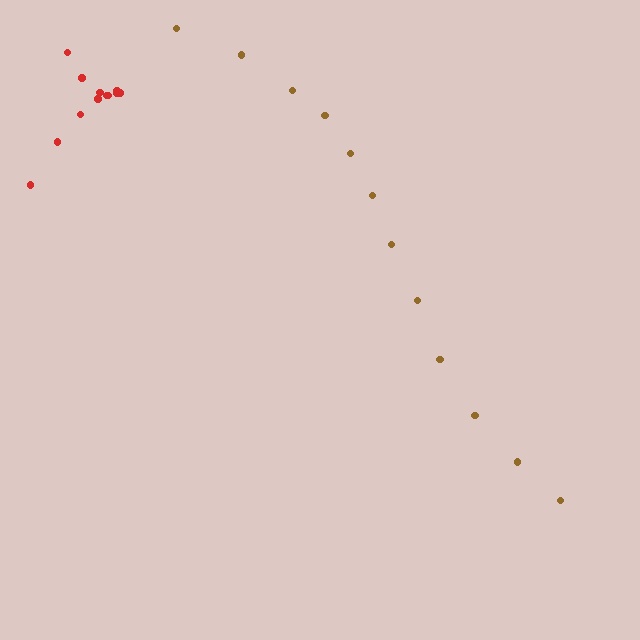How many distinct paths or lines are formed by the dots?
There are 2 distinct paths.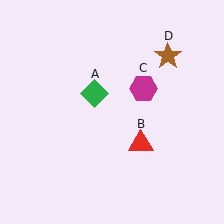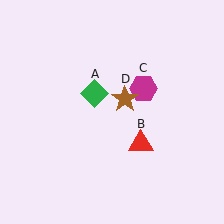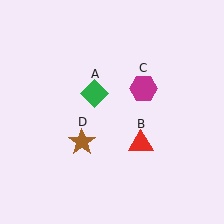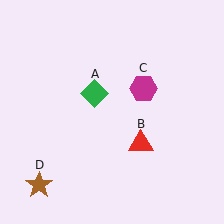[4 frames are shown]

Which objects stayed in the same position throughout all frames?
Green diamond (object A) and red triangle (object B) and magenta hexagon (object C) remained stationary.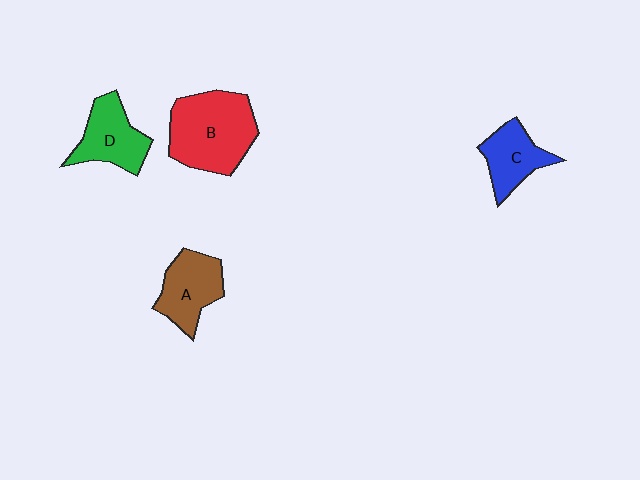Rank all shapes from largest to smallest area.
From largest to smallest: B (red), A (brown), D (green), C (blue).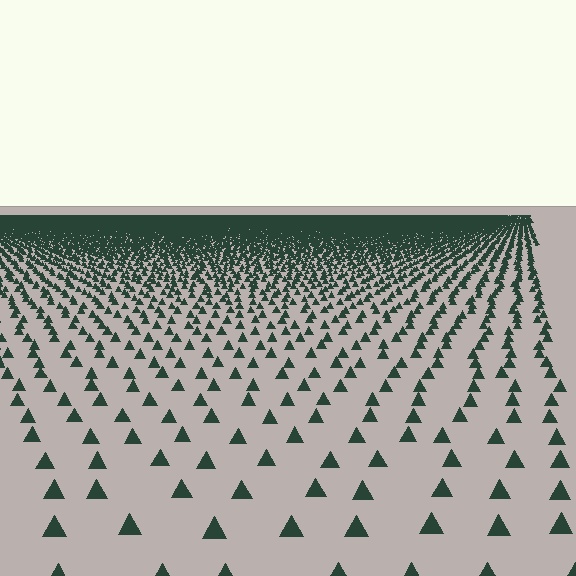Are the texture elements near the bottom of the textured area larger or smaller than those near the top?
Larger. Near the bottom, elements are closer to the viewer and appear at a bigger on-screen size.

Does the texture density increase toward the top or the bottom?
Density increases toward the top.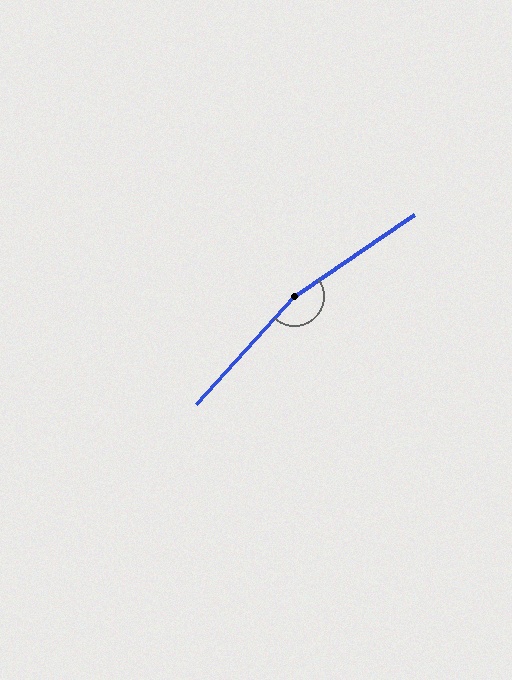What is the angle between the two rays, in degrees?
Approximately 167 degrees.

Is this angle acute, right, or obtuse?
It is obtuse.